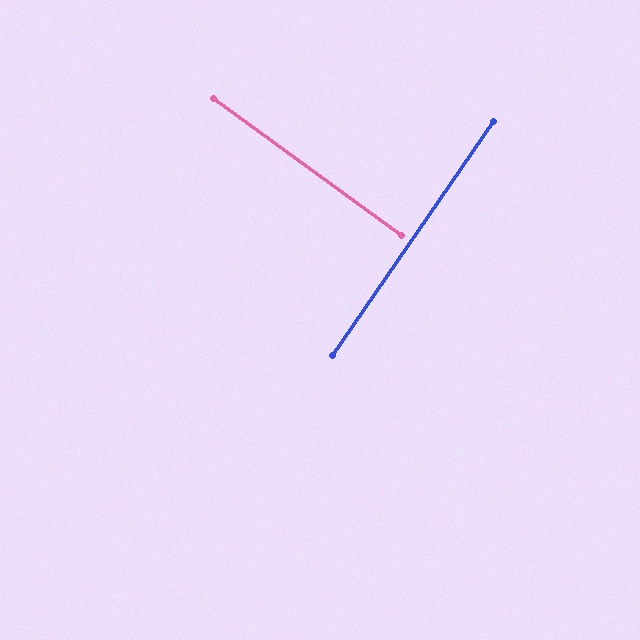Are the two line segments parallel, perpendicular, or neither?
Perpendicular — they meet at approximately 89°.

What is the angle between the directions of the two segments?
Approximately 89 degrees.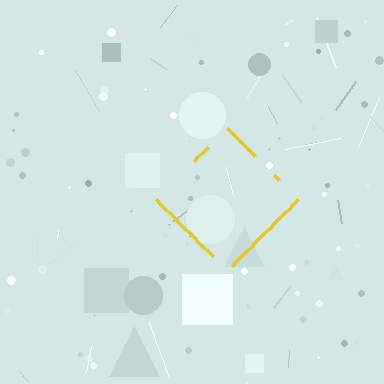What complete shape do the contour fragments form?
The contour fragments form a diamond.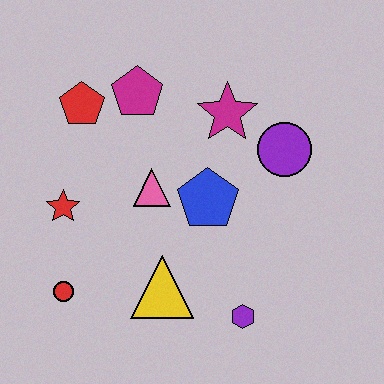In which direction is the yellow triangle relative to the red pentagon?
The yellow triangle is below the red pentagon.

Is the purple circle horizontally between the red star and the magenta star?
No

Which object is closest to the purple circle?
The magenta star is closest to the purple circle.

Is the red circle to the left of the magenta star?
Yes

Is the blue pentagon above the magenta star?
No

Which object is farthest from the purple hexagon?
The red pentagon is farthest from the purple hexagon.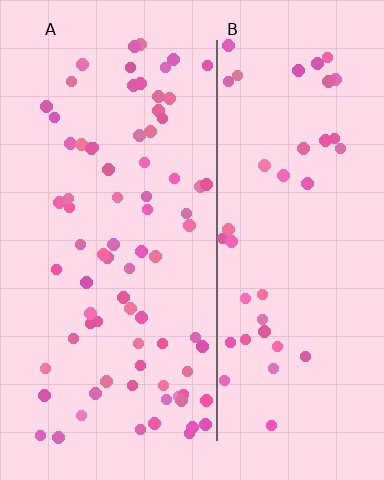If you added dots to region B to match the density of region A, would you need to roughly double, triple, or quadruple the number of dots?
Approximately double.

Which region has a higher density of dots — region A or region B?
A (the left).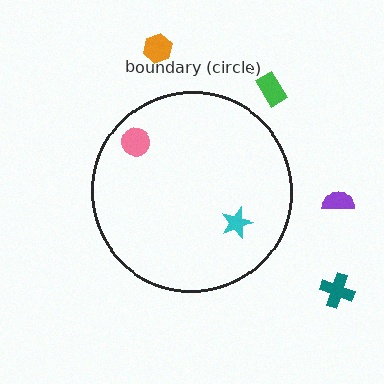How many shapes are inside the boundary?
2 inside, 4 outside.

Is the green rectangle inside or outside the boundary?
Outside.